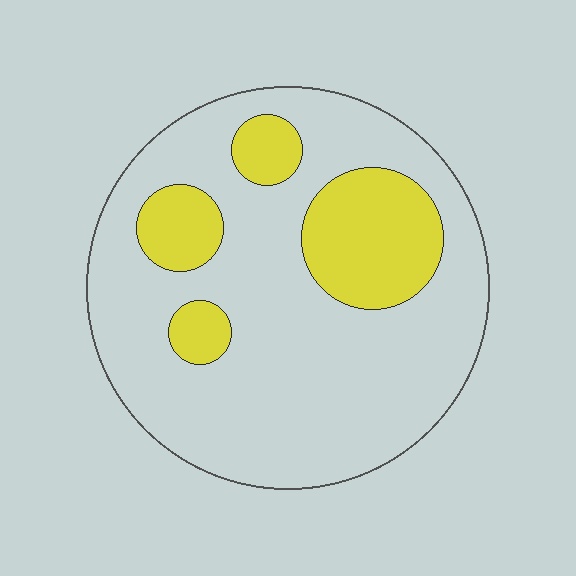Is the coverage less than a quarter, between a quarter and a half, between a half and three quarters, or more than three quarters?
Less than a quarter.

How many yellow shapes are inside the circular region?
4.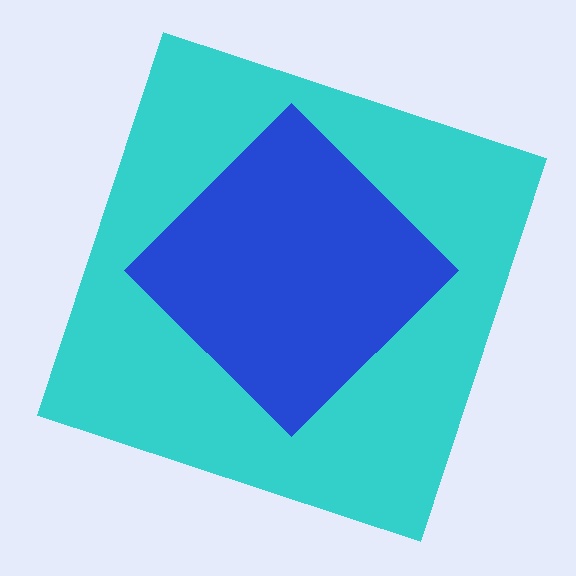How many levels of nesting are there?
2.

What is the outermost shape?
The cyan square.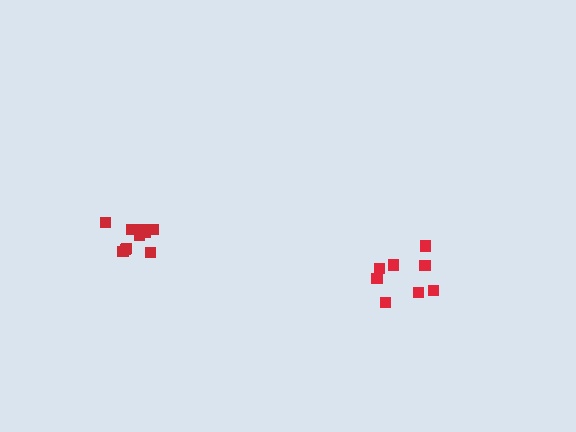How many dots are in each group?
Group 1: 10 dots, Group 2: 8 dots (18 total).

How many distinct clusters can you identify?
There are 2 distinct clusters.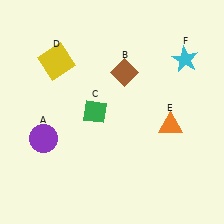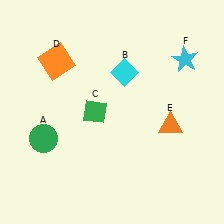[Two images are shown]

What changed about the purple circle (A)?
In Image 1, A is purple. In Image 2, it changed to green.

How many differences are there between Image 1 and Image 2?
There are 3 differences between the two images.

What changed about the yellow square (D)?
In Image 1, D is yellow. In Image 2, it changed to orange.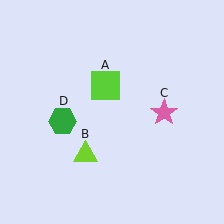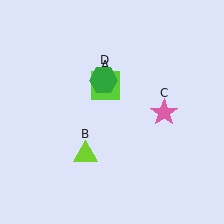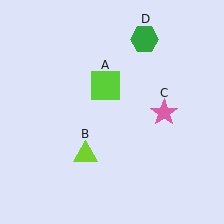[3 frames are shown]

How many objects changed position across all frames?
1 object changed position: green hexagon (object D).